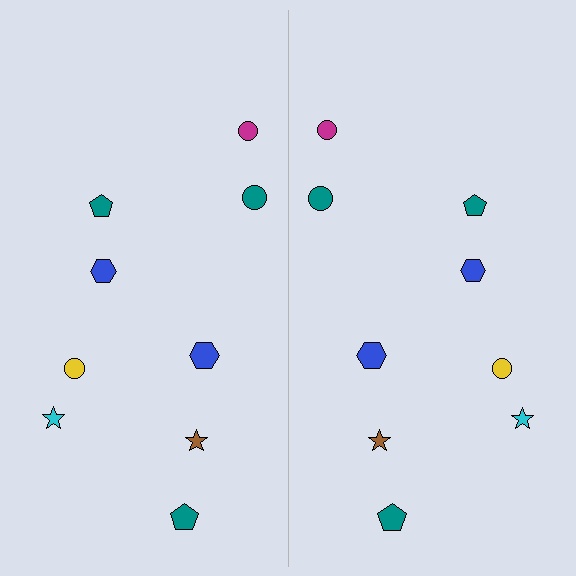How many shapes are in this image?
There are 18 shapes in this image.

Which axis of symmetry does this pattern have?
The pattern has a vertical axis of symmetry running through the center of the image.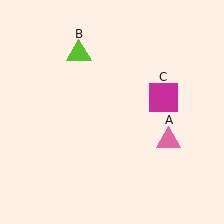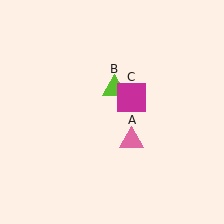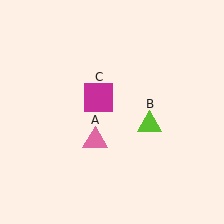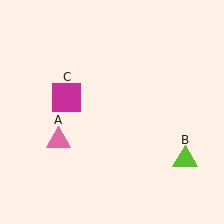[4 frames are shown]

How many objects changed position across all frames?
3 objects changed position: pink triangle (object A), lime triangle (object B), magenta square (object C).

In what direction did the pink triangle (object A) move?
The pink triangle (object A) moved left.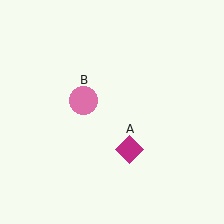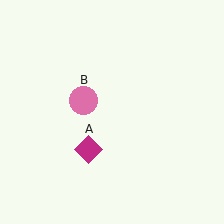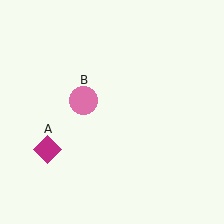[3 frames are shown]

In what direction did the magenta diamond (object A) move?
The magenta diamond (object A) moved left.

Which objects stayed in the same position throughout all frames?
Pink circle (object B) remained stationary.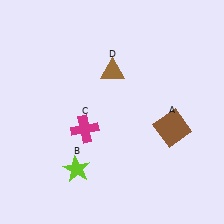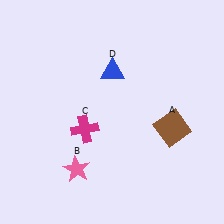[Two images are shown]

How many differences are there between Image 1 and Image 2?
There are 2 differences between the two images.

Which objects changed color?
B changed from lime to pink. D changed from brown to blue.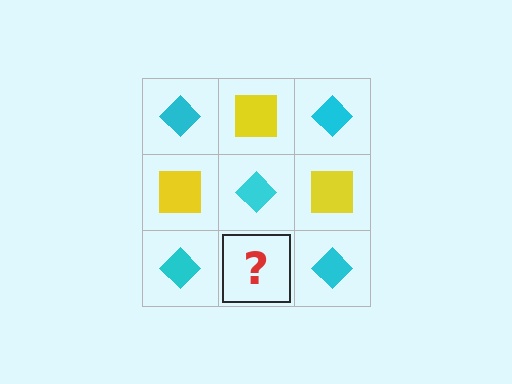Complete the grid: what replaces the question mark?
The question mark should be replaced with a yellow square.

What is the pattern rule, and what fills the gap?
The rule is that it alternates cyan diamond and yellow square in a checkerboard pattern. The gap should be filled with a yellow square.